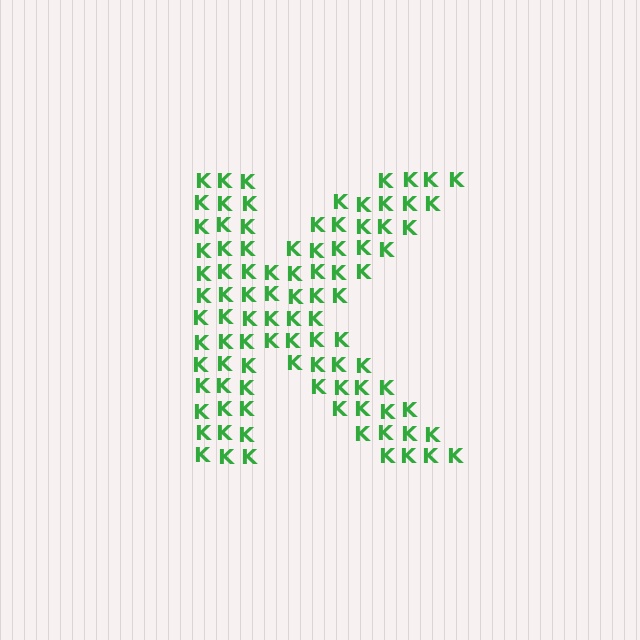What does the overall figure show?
The overall figure shows the letter K.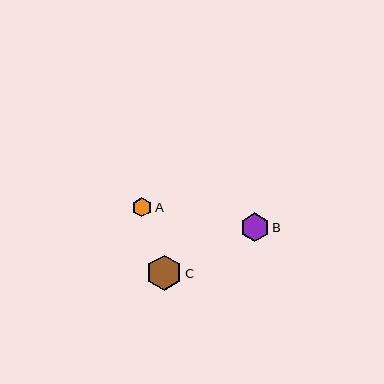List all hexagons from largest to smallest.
From largest to smallest: C, B, A.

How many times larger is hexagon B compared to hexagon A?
Hexagon B is approximately 1.5 times the size of hexagon A.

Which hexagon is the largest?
Hexagon C is the largest with a size of approximately 35 pixels.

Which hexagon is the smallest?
Hexagon A is the smallest with a size of approximately 19 pixels.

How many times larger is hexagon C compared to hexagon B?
Hexagon C is approximately 1.2 times the size of hexagon B.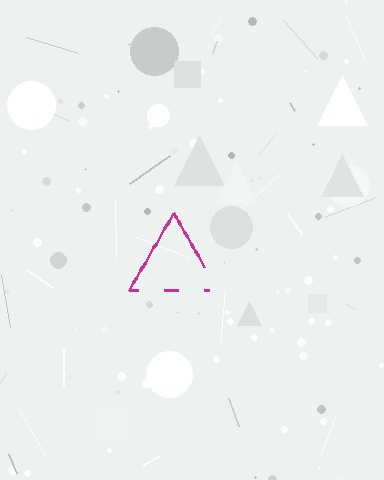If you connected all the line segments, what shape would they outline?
They would outline a triangle.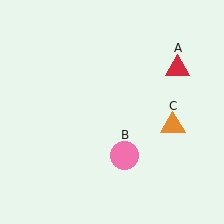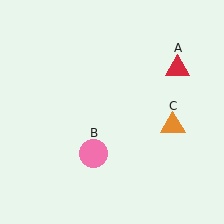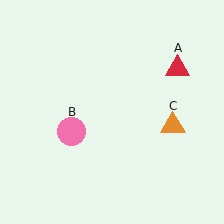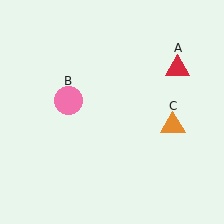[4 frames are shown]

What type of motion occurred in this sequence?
The pink circle (object B) rotated clockwise around the center of the scene.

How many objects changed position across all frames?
1 object changed position: pink circle (object B).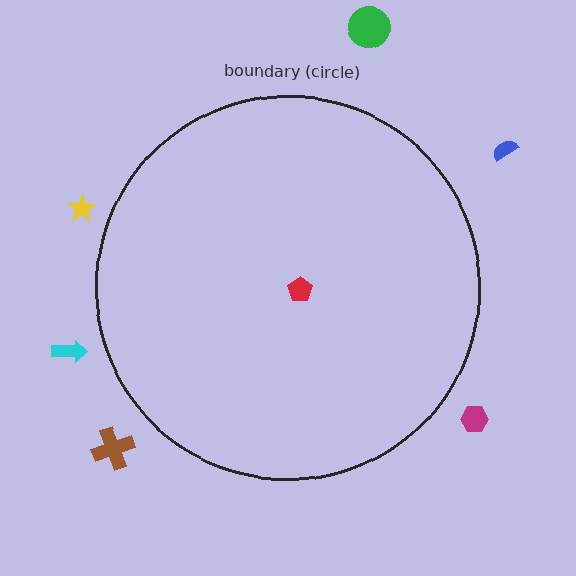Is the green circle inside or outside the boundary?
Outside.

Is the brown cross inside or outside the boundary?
Outside.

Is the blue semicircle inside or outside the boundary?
Outside.